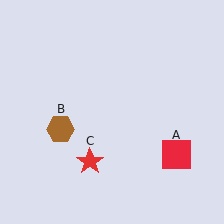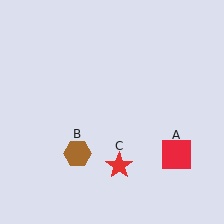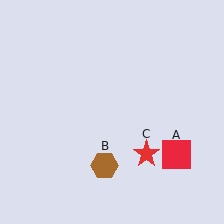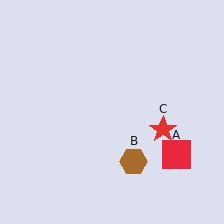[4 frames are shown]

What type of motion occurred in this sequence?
The brown hexagon (object B), red star (object C) rotated counterclockwise around the center of the scene.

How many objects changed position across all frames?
2 objects changed position: brown hexagon (object B), red star (object C).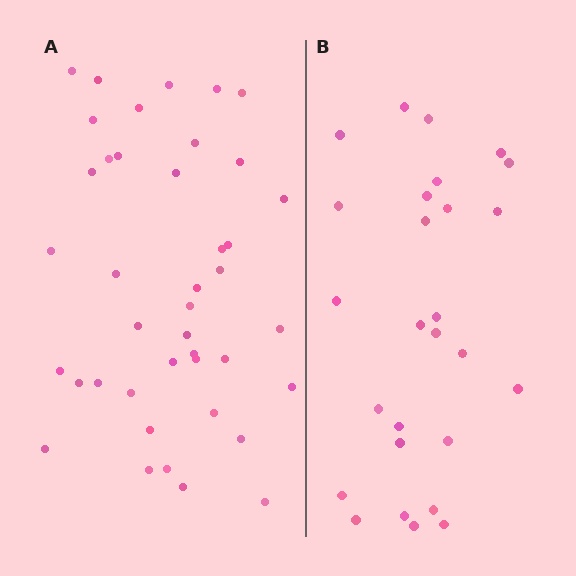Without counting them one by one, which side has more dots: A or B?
Region A (the left region) has more dots.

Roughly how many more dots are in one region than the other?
Region A has approximately 15 more dots than region B.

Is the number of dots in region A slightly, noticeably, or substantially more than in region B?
Region A has substantially more. The ratio is roughly 1.5 to 1.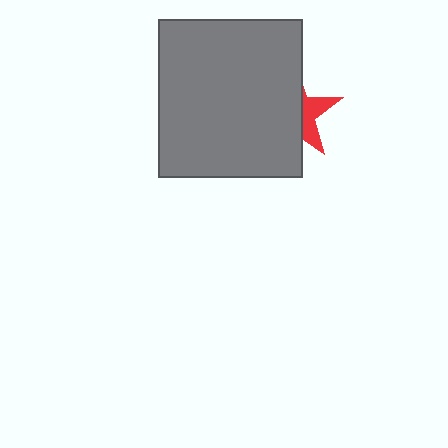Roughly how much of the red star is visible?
A small part of it is visible (roughly 32%).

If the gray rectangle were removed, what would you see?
You would see the complete red star.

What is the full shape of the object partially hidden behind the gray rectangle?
The partially hidden object is a red star.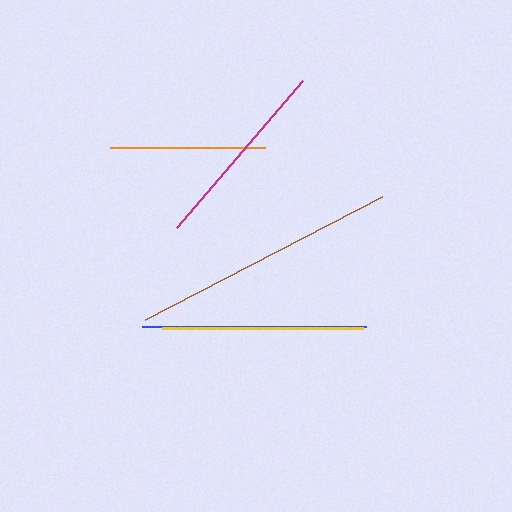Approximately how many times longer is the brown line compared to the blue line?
The brown line is approximately 1.2 times the length of the blue line.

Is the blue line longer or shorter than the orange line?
The blue line is longer than the orange line.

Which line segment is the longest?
The brown line is the longest at approximately 268 pixels.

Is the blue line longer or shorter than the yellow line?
The blue line is longer than the yellow line.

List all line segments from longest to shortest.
From longest to shortest: brown, blue, yellow, magenta, orange.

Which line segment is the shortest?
The orange line is the shortest at approximately 155 pixels.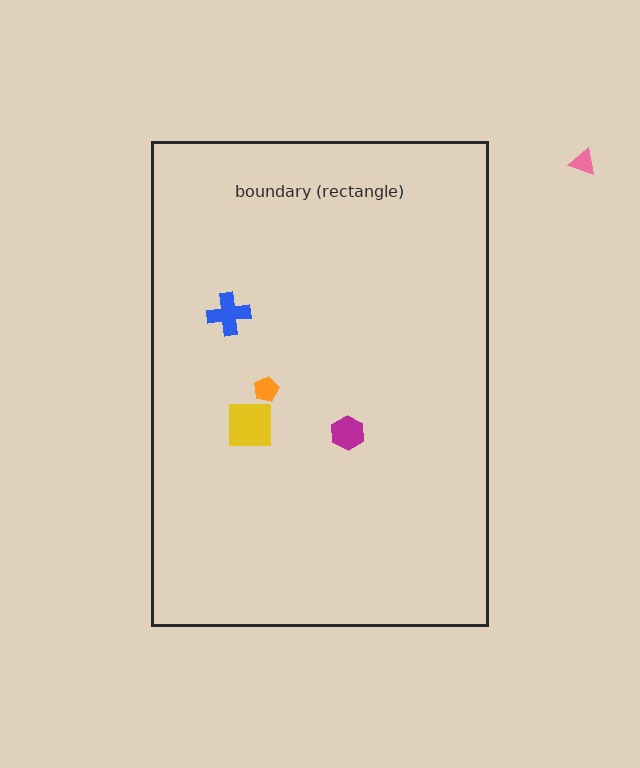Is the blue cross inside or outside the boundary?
Inside.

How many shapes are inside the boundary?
4 inside, 1 outside.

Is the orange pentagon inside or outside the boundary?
Inside.